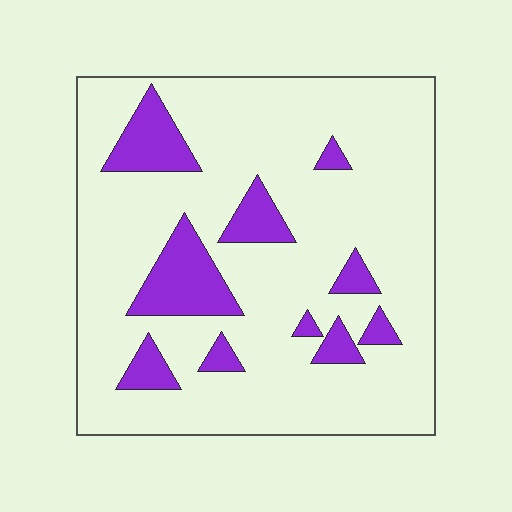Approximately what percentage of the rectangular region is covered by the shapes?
Approximately 15%.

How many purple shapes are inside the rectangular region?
10.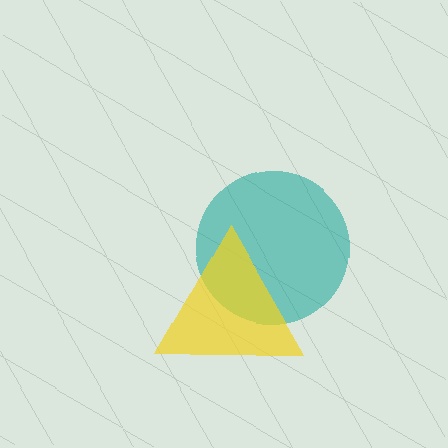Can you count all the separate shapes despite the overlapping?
Yes, there are 2 separate shapes.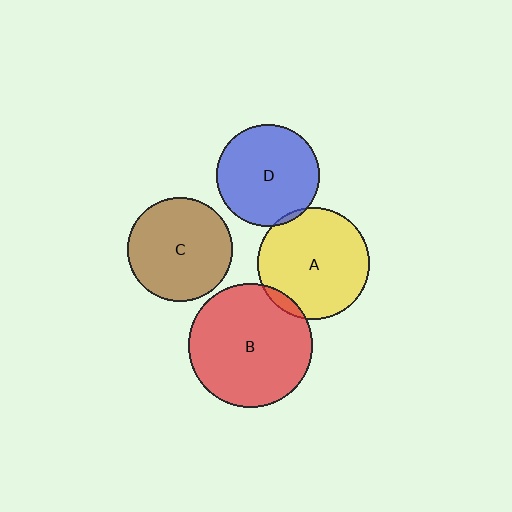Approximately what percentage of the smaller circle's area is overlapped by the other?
Approximately 5%.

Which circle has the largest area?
Circle B (red).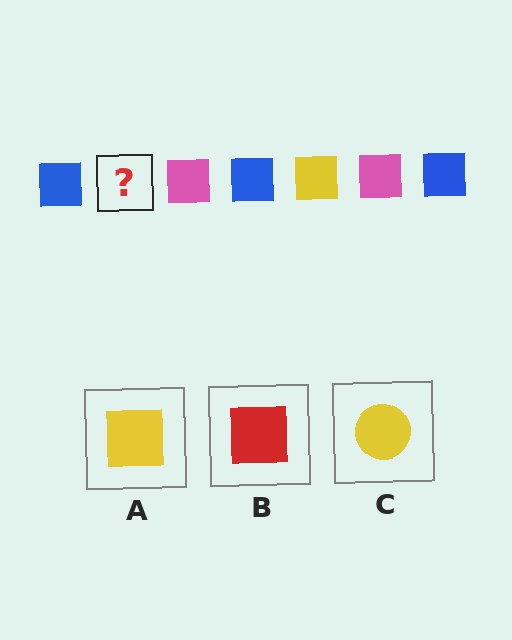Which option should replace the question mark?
Option A.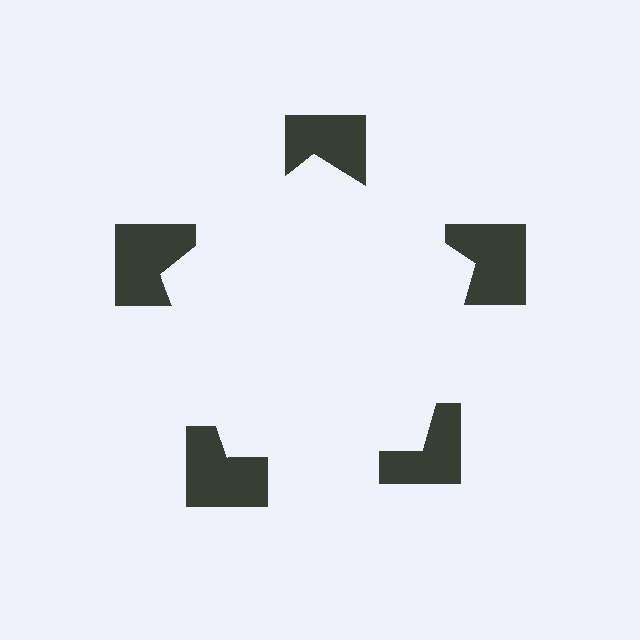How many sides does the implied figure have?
5 sides.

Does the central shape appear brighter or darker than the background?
It typically appears slightly brighter than the background, even though no actual brightness change is drawn.